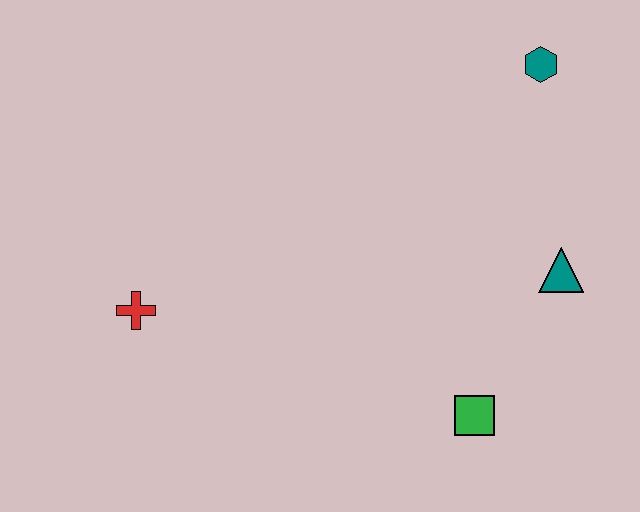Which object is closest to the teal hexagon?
The teal triangle is closest to the teal hexagon.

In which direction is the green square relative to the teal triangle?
The green square is below the teal triangle.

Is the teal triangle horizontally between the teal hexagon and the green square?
No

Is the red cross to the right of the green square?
No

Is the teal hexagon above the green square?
Yes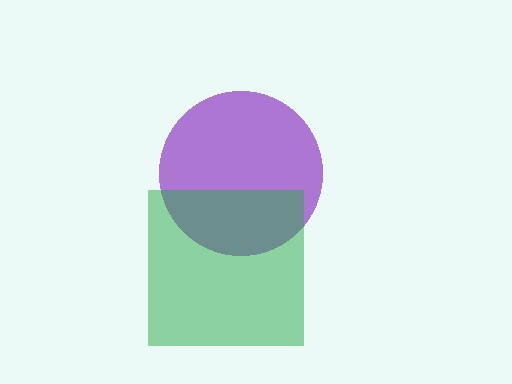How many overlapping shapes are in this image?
There are 2 overlapping shapes in the image.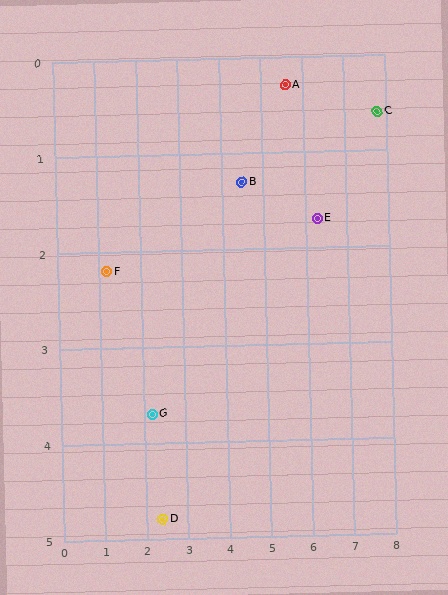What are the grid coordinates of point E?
Point E is at approximately (6.3, 1.7).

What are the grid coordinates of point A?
Point A is at approximately (5.6, 0.3).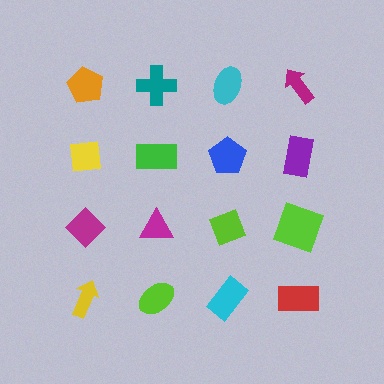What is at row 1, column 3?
A cyan ellipse.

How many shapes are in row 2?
4 shapes.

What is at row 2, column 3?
A blue pentagon.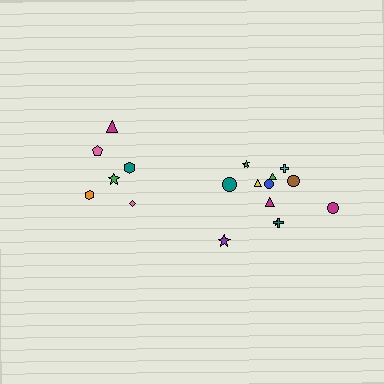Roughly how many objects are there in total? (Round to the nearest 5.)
Roughly 20 objects in total.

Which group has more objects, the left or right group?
The right group.